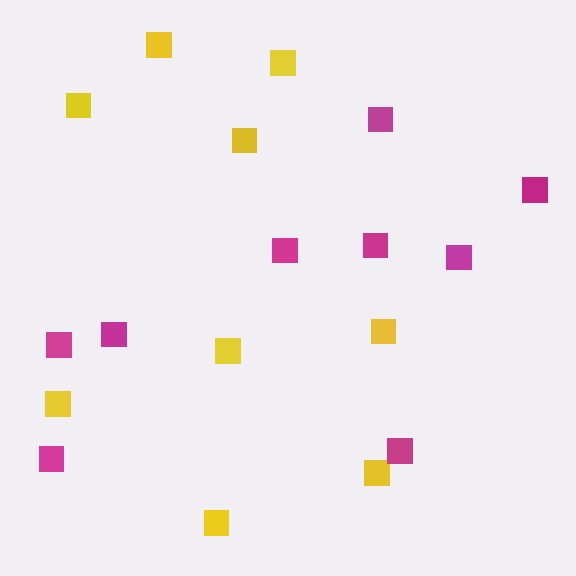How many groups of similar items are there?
There are 2 groups: one group of yellow squares (9) and one group of magenta squares (9).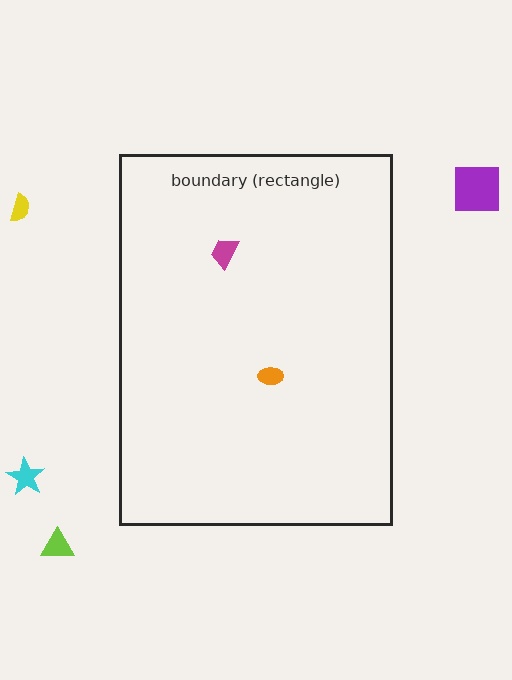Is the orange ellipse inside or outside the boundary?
Inside.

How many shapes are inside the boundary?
2 inside, 4 outside.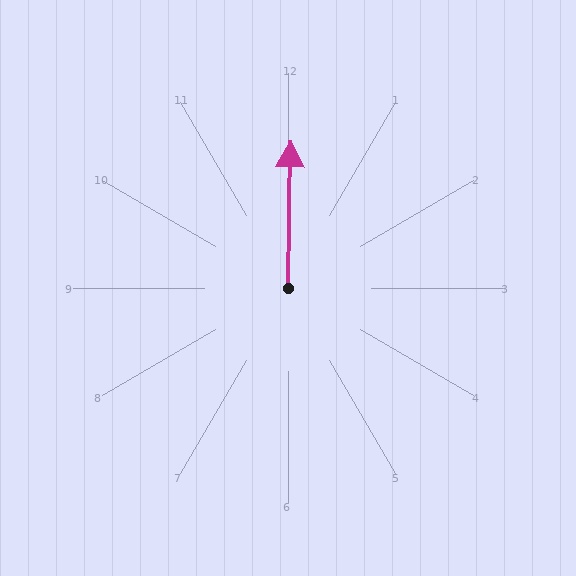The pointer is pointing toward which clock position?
Roughly 12 o'clock.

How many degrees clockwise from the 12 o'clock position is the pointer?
Approximately 1 degrees.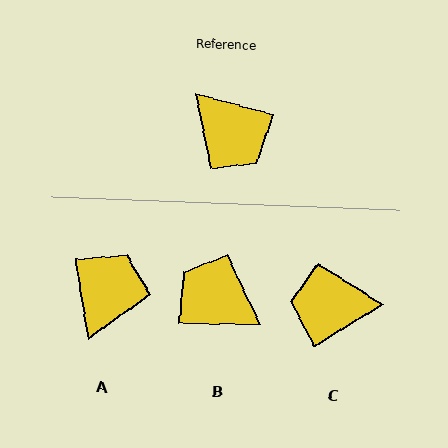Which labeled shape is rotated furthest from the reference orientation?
B, about 166 degrees away.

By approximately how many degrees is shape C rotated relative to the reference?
Approximately 134 degrees clockwise.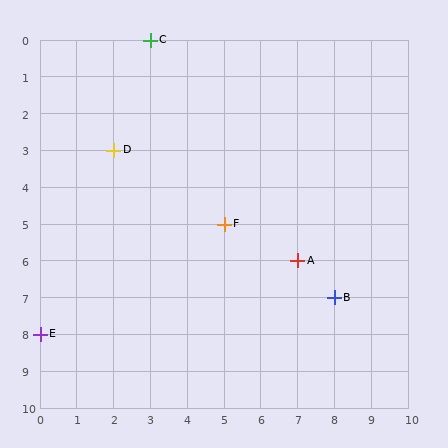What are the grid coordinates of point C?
Point C is at grid coordinates (3, 0).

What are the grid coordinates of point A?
Point A is at grid coordinates (7, 6).